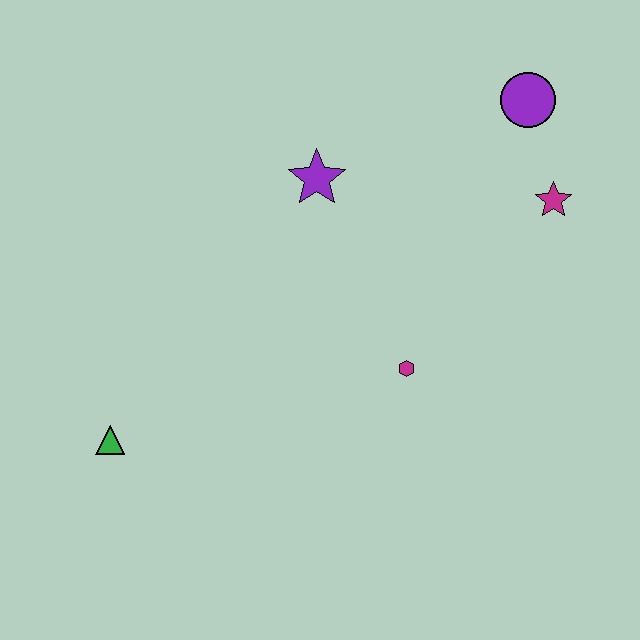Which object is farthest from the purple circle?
The green triangle is farthest from the purple circle.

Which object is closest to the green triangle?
The magenta hexagon is closest to the green triangle.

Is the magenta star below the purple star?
Yes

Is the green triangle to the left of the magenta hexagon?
Yes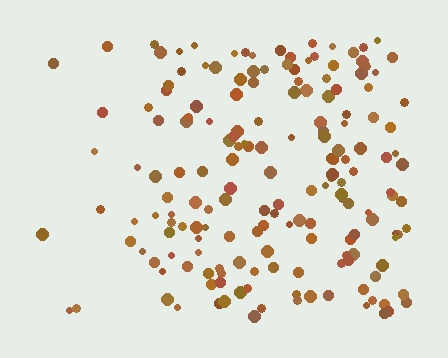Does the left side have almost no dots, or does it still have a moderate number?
Still a moderate number, just noticeably fewer than the right.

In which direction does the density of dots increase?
From left to right, with the right side densest.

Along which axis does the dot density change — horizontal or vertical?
Horizontal.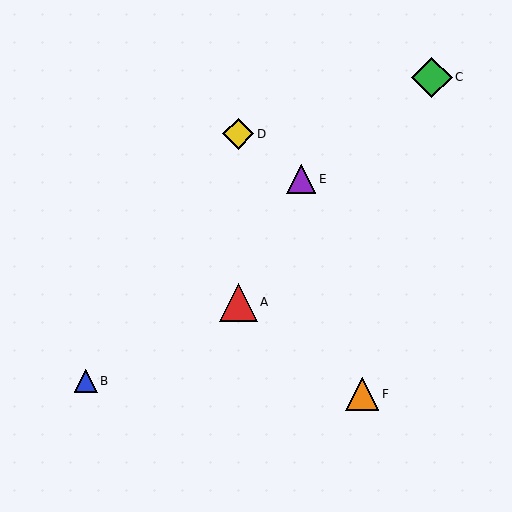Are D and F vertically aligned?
No, D is at x≈238 and F is at x≈362.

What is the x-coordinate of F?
Object F is at x≈362.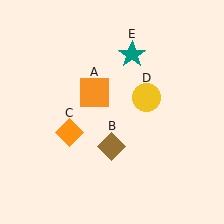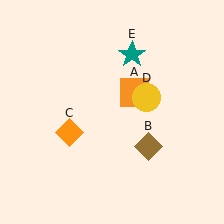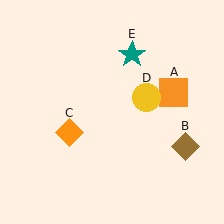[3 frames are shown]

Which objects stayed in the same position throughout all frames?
Orange diamond (object C) and yellow circle (object D) and teal star (object E) remained stationary.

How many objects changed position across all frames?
2 objects changed position: orange square (object A), brown diamond (object B).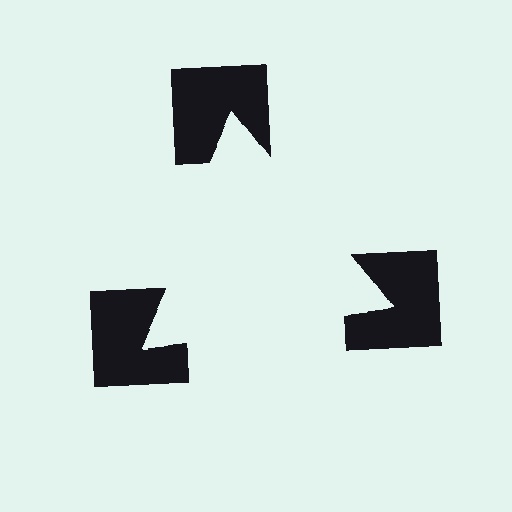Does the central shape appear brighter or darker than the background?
It typically appears slightly brighter than the background, even though no actual brightness change is drawn.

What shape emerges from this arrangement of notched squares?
An illusory triangle — its edges are inferred from the aligned wedge cuts in the notched squares, not physically drawn.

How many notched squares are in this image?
There are 3 — one at each vertex of the illusory triangle.